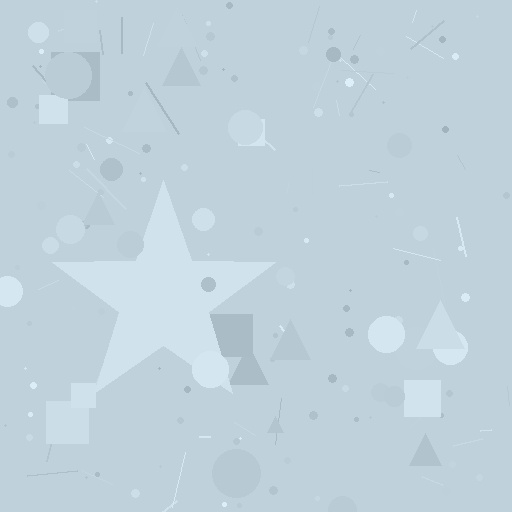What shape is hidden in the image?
A star is hidden in the image.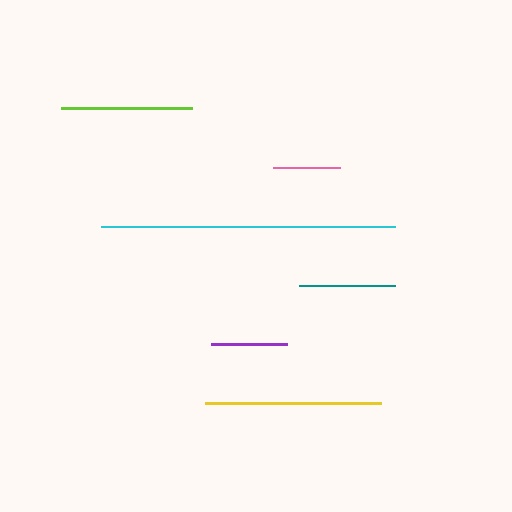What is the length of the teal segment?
The teal segment is approximately 96 pixels long.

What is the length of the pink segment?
The pink segment is approximately 67 pixels long.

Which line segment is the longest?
The cyan line is the longest at approximately 294 pixels.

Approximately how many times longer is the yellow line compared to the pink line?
The yellow line is approximately 2.6 times the length of the pink line.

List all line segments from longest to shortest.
From longest to shortest: cyan, yellow, lime, teal, purple, pink.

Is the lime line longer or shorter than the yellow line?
The yellow line is longer than the lime line.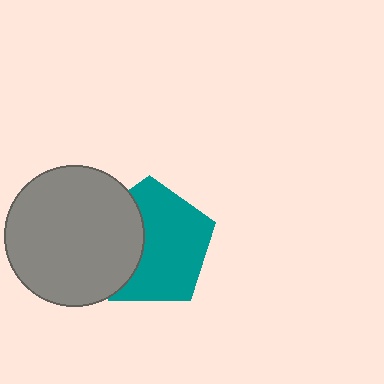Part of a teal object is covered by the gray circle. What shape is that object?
It is a pentagon.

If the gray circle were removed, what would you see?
You would see the complete teal pentagon.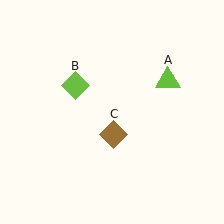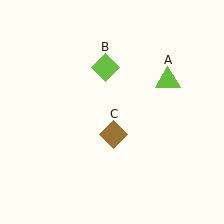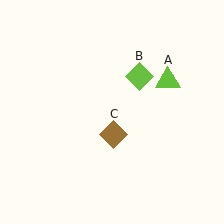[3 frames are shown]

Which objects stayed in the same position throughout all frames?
Lime triangle (object A) and brown diamond (object C) remained stationary.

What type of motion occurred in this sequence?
The lime diamond (object B) rotated clockwise around the center of the scene.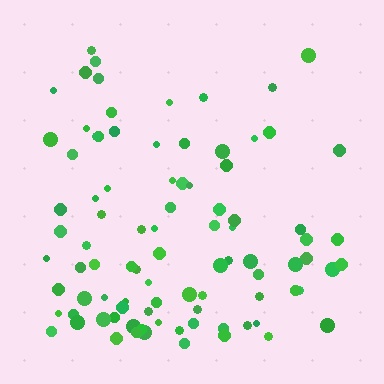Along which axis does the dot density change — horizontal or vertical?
Vertical.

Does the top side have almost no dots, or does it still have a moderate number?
Still a moderate number, just noticeably fewer than the bottom.